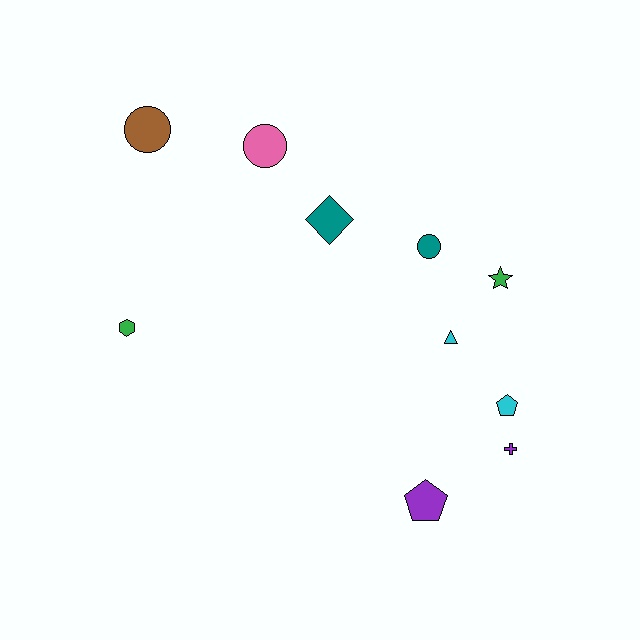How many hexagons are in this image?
There is 1 hexagon.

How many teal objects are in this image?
There are 2 teal objects.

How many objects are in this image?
There are 10 objects.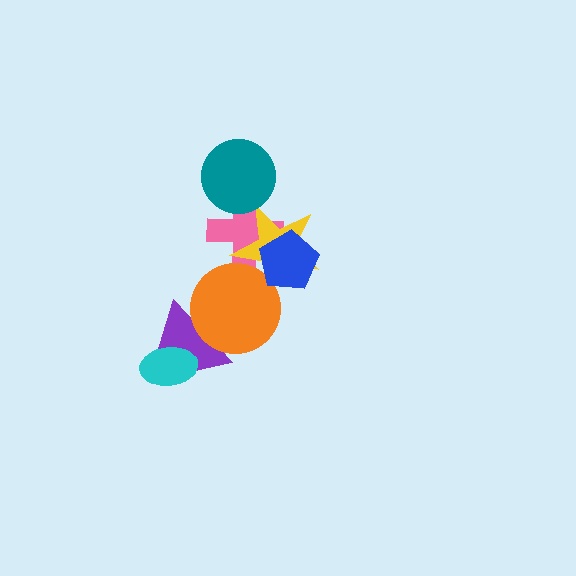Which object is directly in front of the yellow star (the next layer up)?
The orange circle is directly in front of the yellow star.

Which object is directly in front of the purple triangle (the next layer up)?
The orange circle is directly in front of the purple triangle.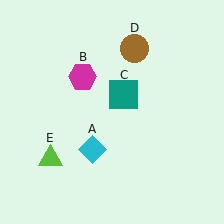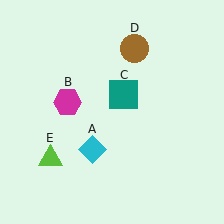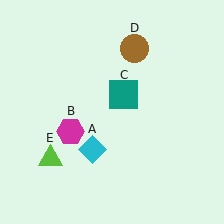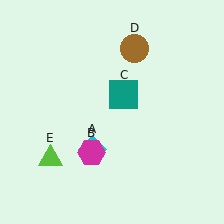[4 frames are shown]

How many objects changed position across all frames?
1 object changed position: magenta hexagon (object B).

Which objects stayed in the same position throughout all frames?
Cyan diamond (object A) and teal square (object C) and brown circle (object D) and lime triangle (object E) remained stationary.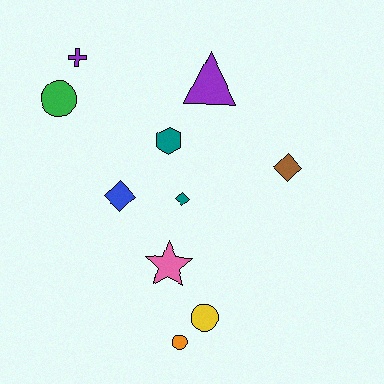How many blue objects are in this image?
There is 1 blue object.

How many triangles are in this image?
There is 1 triangle.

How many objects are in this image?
There are 10 objects.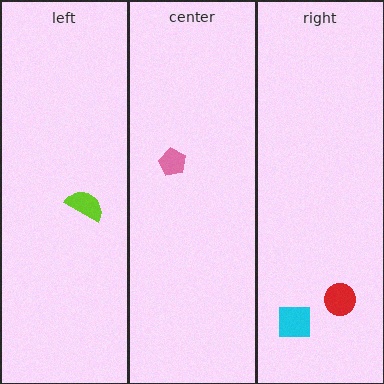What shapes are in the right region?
The red circle, the cyan square.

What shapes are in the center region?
The pink pentagon.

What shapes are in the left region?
The lime semicircle.